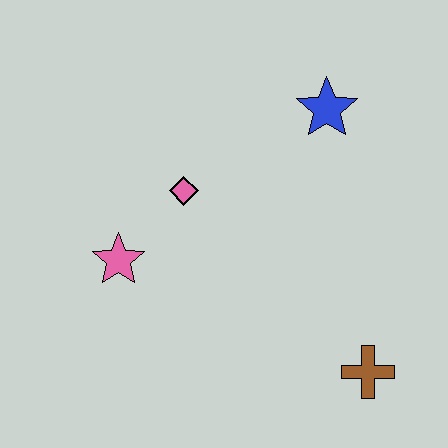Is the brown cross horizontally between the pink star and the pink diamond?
No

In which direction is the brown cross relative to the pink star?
The brown cross is to the right of the pink star.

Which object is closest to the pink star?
The pink diamond is closest to the pink star.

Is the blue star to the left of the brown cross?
Yes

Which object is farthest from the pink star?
The brown cross is farthest from the pink star.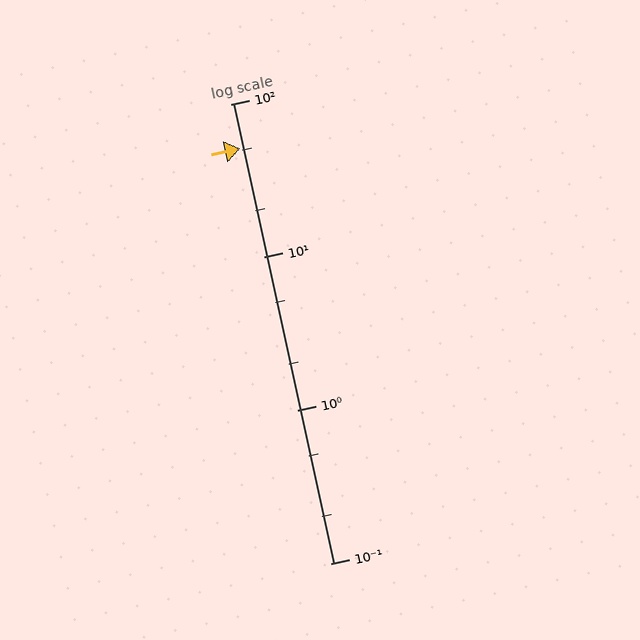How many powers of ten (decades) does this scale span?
The scale spans 3 decades, from 0.1 to 100.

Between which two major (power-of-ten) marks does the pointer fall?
The pointer is between 10 and 100.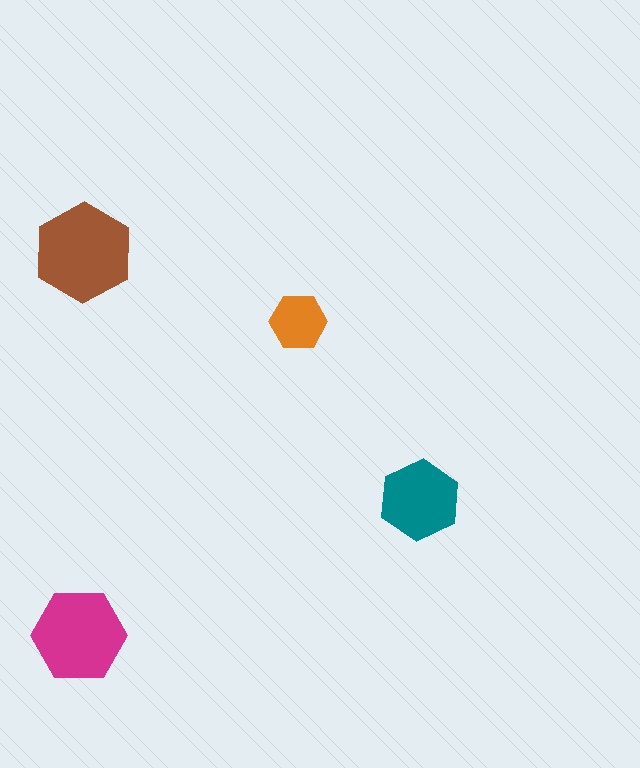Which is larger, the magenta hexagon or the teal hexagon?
The magenta one.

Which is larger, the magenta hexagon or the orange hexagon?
The magenta one.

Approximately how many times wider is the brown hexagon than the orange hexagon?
About 1.5 times wider.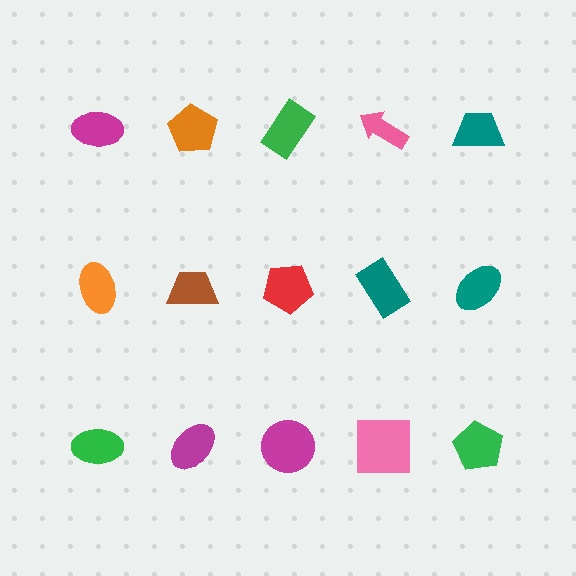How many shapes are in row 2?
5 shapes.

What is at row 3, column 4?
A pink square.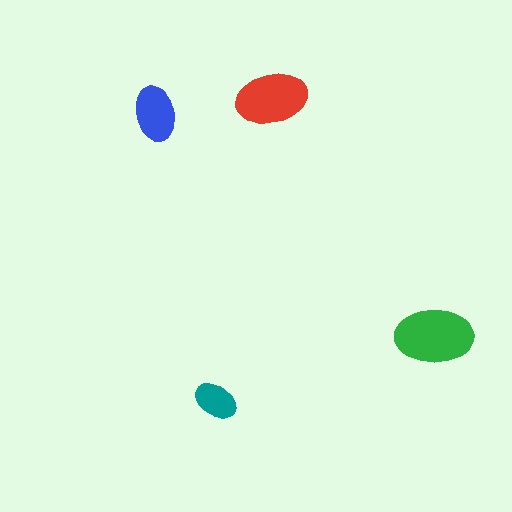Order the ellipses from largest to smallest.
the green one, the red one, the blue one, the teal one.